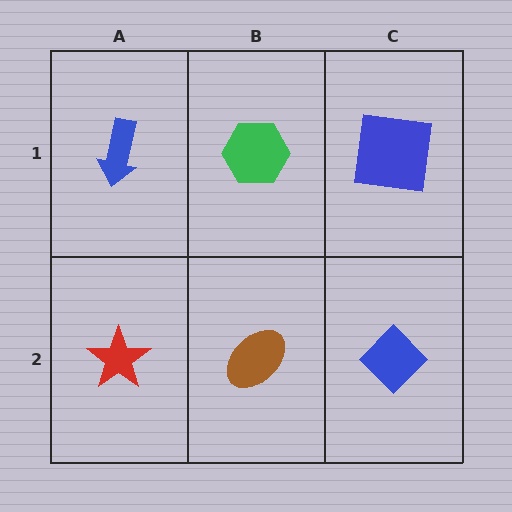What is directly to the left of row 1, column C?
A green hexagon.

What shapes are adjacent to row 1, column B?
A brown ellipse (row 2, column B), a blue arrow (row 1, column A), a blue square (row 1, column C).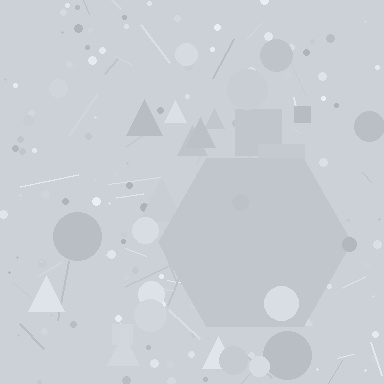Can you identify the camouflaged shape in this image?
The camouflaged shape is a hexagon.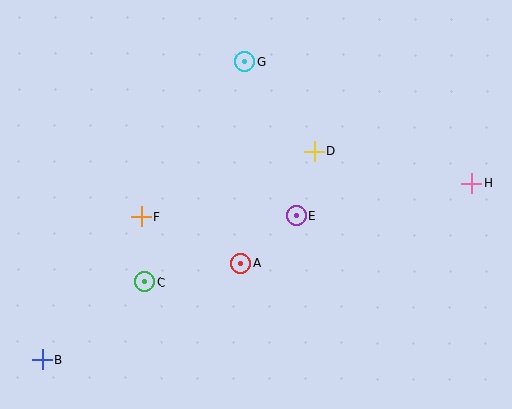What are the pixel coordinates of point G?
Point G is at (245, 62).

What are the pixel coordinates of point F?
Point F is at (141, 217).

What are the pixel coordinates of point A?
Point A is at (240, 263).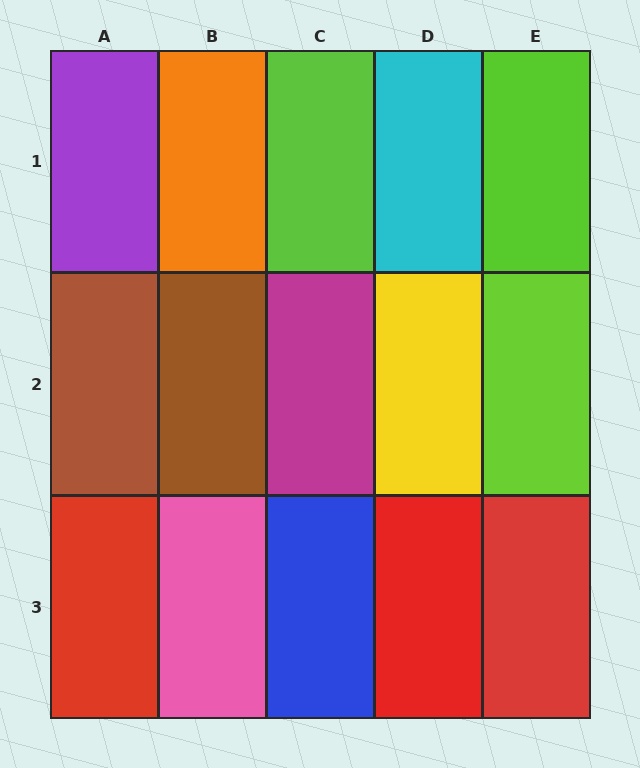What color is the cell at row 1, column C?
Lime.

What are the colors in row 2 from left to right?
Brown, brown, magenta, yellow, lime.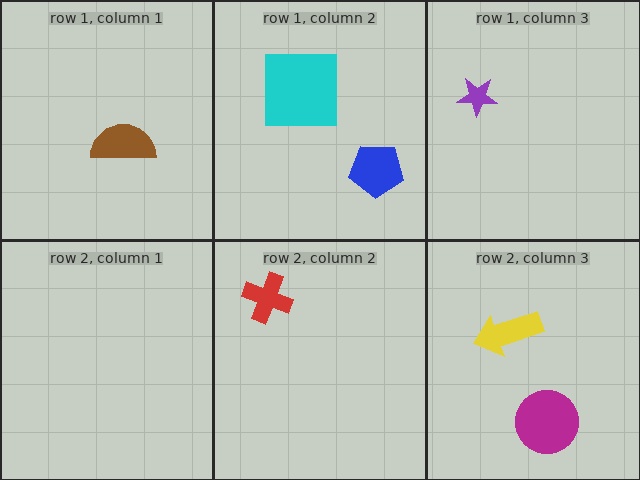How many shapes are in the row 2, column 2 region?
1.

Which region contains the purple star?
The row 1, column 3 region.